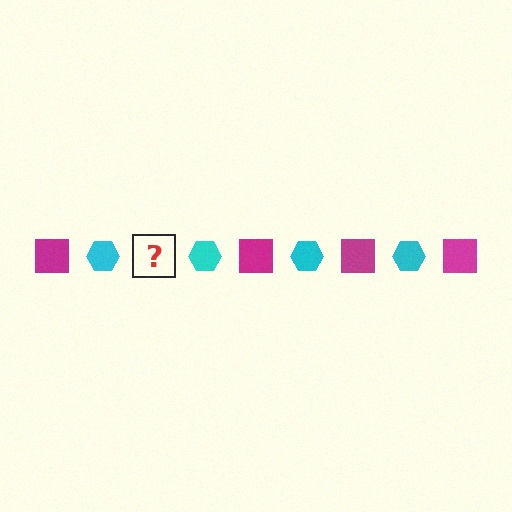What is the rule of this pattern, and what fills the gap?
The rule is that the pattern alternates between magenta square and cyan hexagon. The gap should be filled with a magenta square.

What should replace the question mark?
The question mark should be replaced with a magenta square.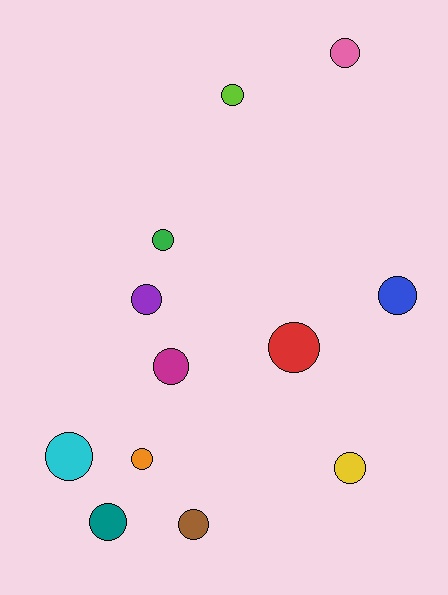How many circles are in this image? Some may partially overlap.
There are 12 circles.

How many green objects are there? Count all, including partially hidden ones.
There is 1 green object.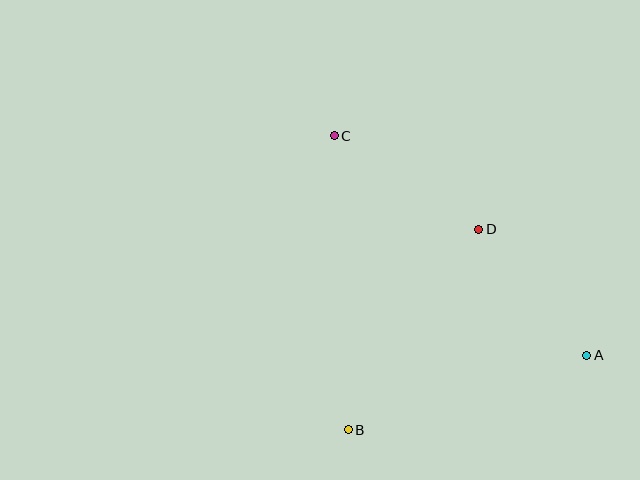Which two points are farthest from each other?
Points A and C are farthest from each other.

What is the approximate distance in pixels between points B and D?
The distance between B and D is approximately 240 pixels.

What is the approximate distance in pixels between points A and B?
The distance between A and B is approximately 250 pixels.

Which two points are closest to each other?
Points A and D are closest to each other.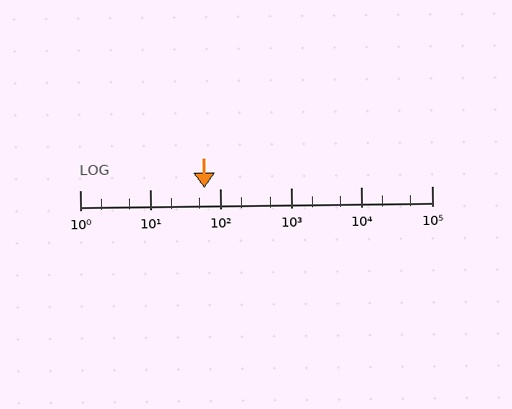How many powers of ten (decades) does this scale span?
The scale spans 5 decades, from 1 to 100000.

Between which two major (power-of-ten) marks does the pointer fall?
The pointer is between 10 and 100.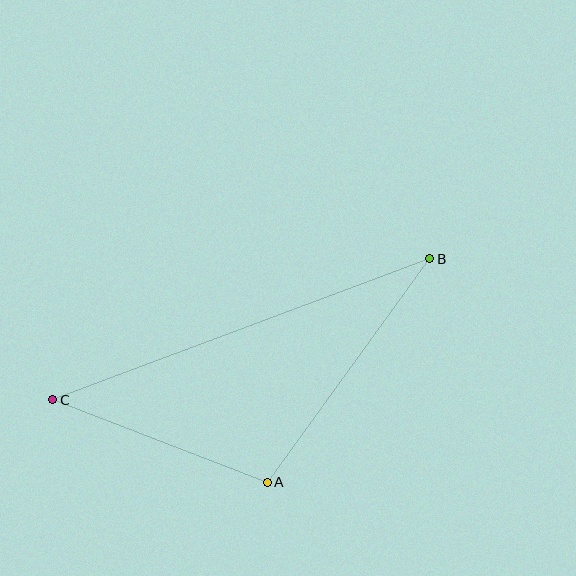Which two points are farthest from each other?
Points B and C are farthest from each other.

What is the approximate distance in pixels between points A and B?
The distance between A and B is approximately 276 pixels.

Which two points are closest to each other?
Points A and C are closest to each other.